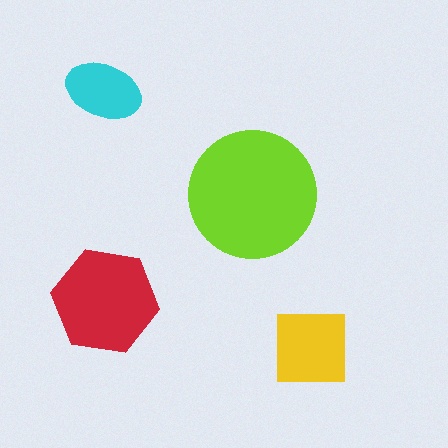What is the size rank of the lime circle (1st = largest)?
1st.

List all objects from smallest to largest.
The cyan ellipse, the yellow square, the red hexagon, the lime circle.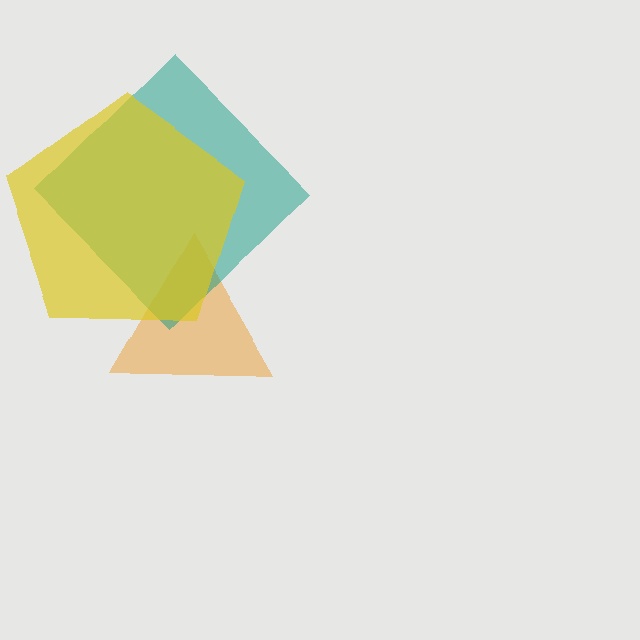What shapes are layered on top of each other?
The layered shapes are: an orange triangle, a teal diamond, a yellow pentagon.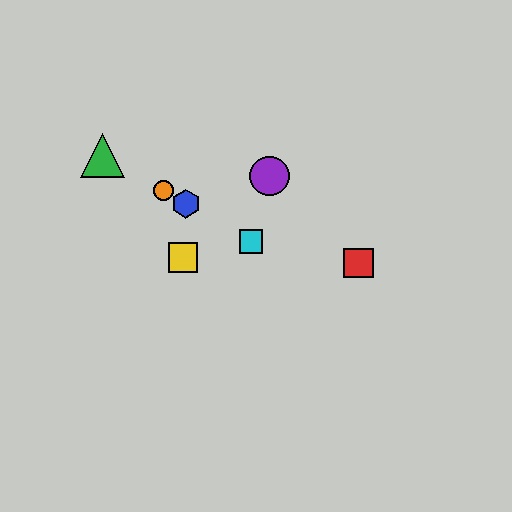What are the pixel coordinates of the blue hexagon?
The blue hexagon is at (186, 204).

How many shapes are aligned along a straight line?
4 shapes (the blue hexagon, the green triangle, the orange circle, the cyan square) are aligned along a straight line.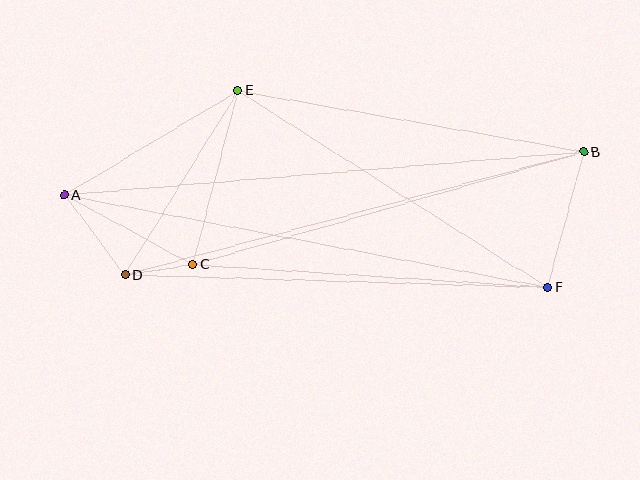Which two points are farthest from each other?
Points A and B are farthest from each other.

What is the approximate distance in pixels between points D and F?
The distance between D and F is approximately 423 pixels.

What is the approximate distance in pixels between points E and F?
The distance between E and F is approximately 367 pixels.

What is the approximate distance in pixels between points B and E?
The distance between B and E is approximately 351 pixels.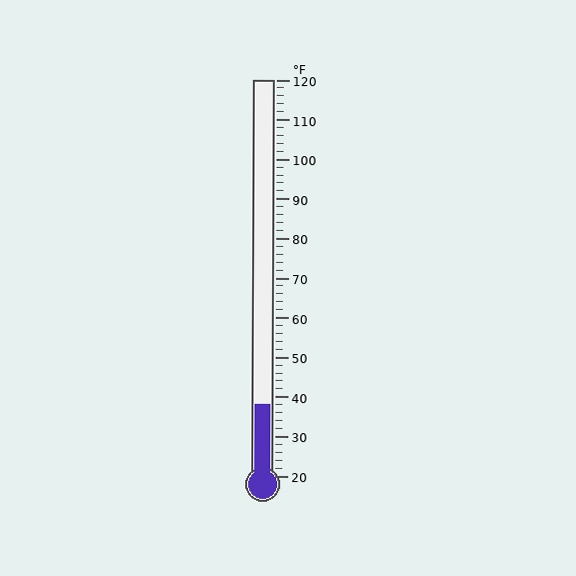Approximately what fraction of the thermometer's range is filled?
The thermometer is filled to approximately 20% of its range.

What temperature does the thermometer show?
The thermometer shows approximately 38°F.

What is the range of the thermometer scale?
The thermometer scale ranges from 20°F to 120°F.